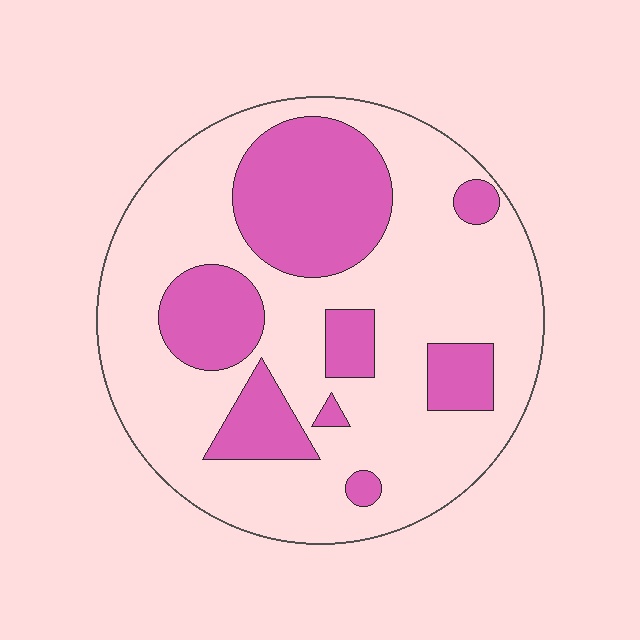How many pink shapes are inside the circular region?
8.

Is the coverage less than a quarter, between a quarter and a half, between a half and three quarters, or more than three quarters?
Between a quarter and a half.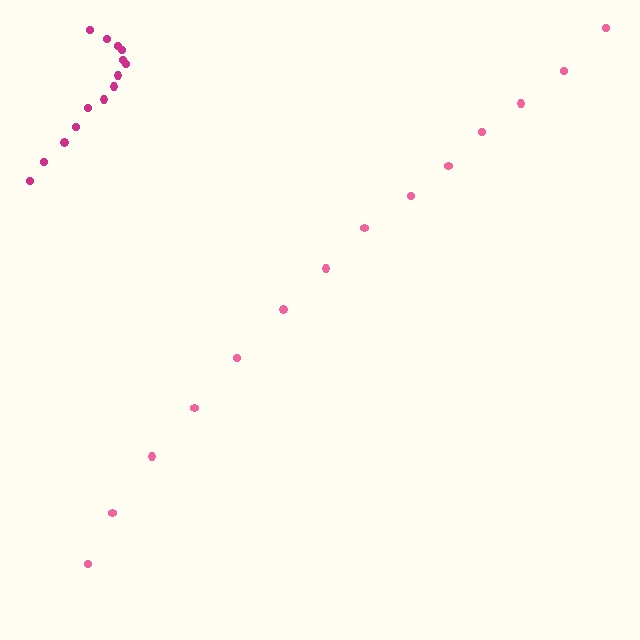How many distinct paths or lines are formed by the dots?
There are 2 distinct paths.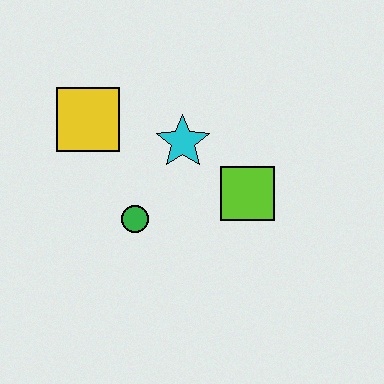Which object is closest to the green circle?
The cyan star is closest to the green circle.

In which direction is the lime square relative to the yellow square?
The lime square is to the right of the yellow square.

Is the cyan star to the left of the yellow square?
No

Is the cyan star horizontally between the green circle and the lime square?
Yes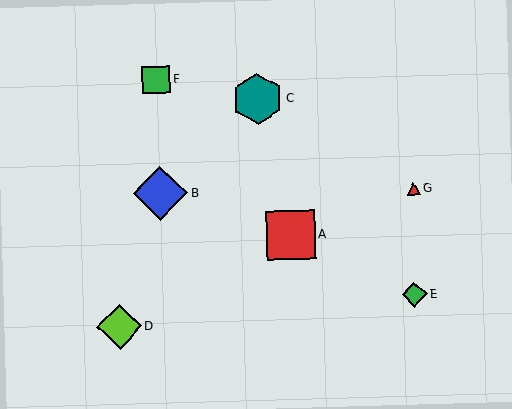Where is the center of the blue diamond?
The center of the blue diamond is at (161, 194).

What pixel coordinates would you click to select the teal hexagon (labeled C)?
Click at (258, 99) to select the teal hexagon C.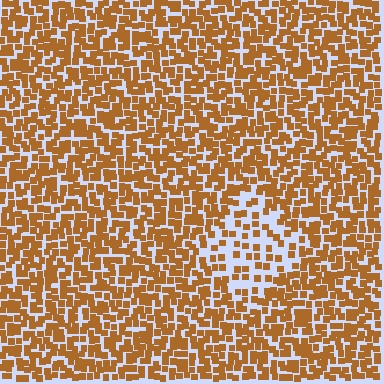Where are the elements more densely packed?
The elements are more densely packed outside the diamond boundary.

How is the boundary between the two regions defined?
The boundary is defined by a change in element density (approximately 2.2x ratio). All elements are the same color, size, and shape.